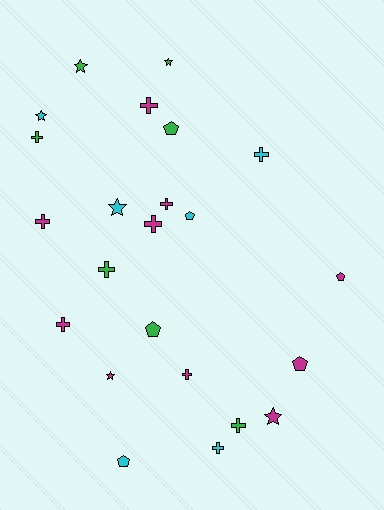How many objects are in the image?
There are 23 objects.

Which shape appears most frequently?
Cross, with 11 objects.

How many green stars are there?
There are 2 green stars.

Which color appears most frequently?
Magenta, with 10 objects.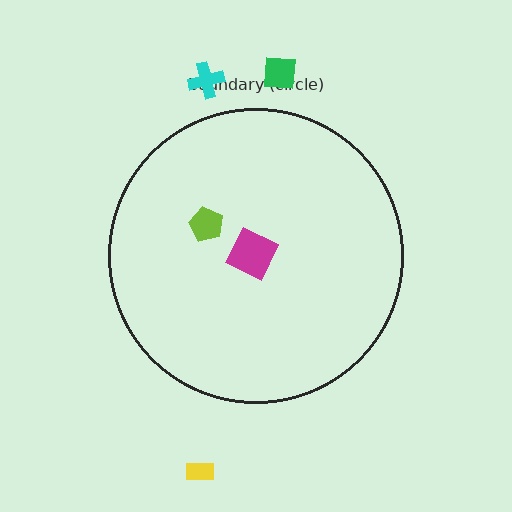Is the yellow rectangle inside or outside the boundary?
Outside.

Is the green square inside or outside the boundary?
Outside.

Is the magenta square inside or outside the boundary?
Inside.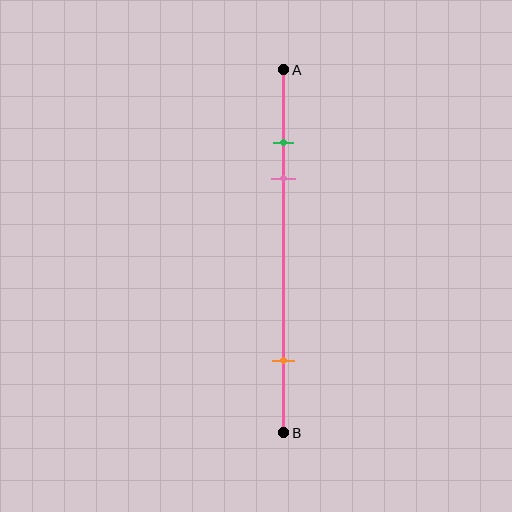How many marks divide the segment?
There are 3 marks dividing the segment.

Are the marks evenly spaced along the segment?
No, the marks are not evenly spaced.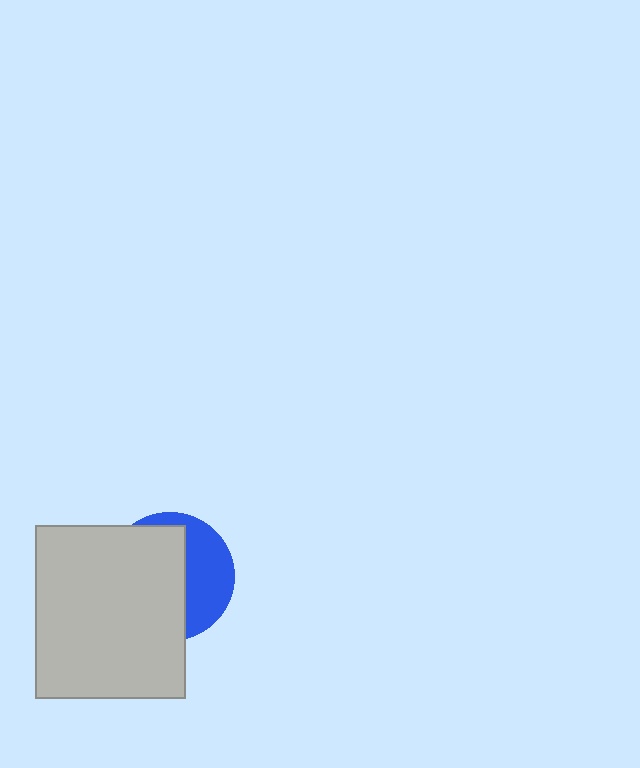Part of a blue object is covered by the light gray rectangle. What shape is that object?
It is a circle.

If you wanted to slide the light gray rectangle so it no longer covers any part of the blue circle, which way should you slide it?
Slide it left — that is the most direct way to separate the two shapes.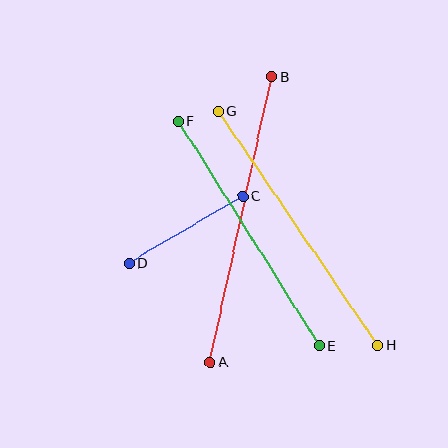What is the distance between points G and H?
The distance is approximately 283 pixels.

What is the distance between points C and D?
The distance is approximately 132 pixels.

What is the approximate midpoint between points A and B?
The midpoint is at approximately (241, 220) pixels.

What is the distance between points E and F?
The distance is approximately 266 pixels.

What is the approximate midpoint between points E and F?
The midpoint is at approximately (249, 233) pixels.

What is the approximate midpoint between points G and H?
The midpoint is at approximately (298, 228) pixels.